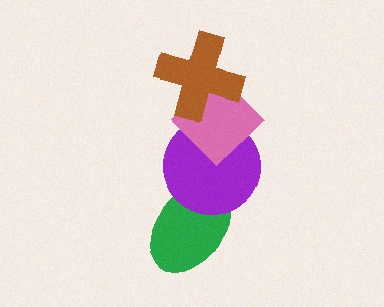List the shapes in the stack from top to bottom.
From top to bottom: the brown cross, the pink diamond, the purple circle, the green ellipse.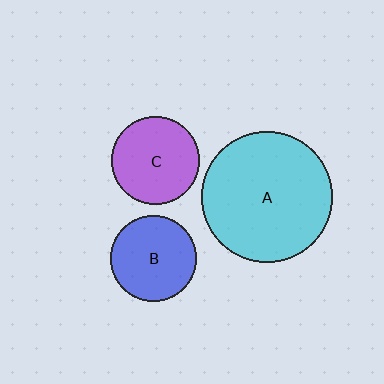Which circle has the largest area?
Circle A (cyan).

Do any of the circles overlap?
No, none of the circles overlap.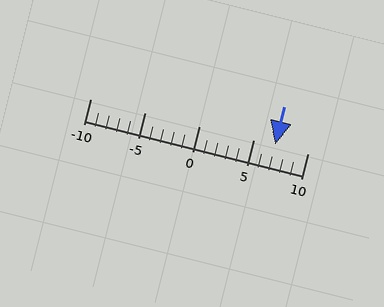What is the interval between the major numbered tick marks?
The major tick marks are spaced 5 units apart.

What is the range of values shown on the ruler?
The ruler shows values from -10 to 10.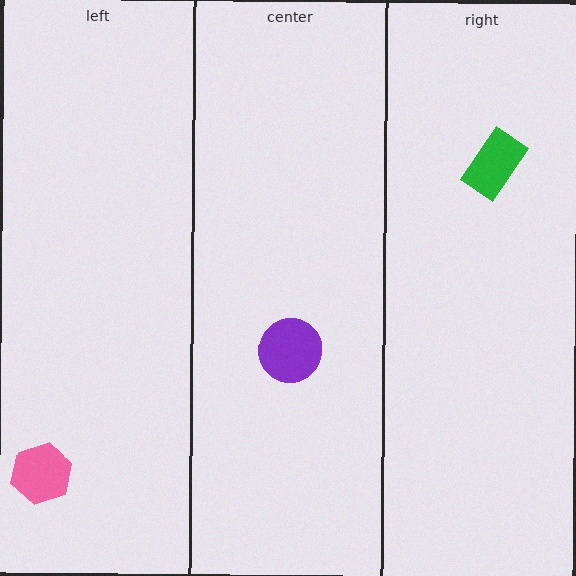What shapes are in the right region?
The green rectangle.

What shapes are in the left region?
The pink hexagon.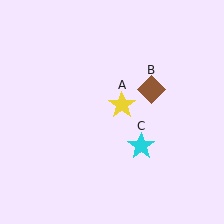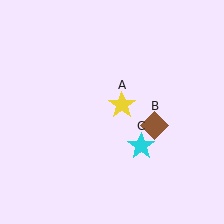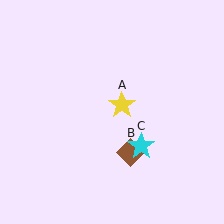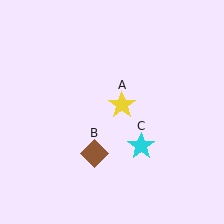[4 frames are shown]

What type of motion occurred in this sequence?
The brown diamond (object B) rotated clockwise around the center of the scene.